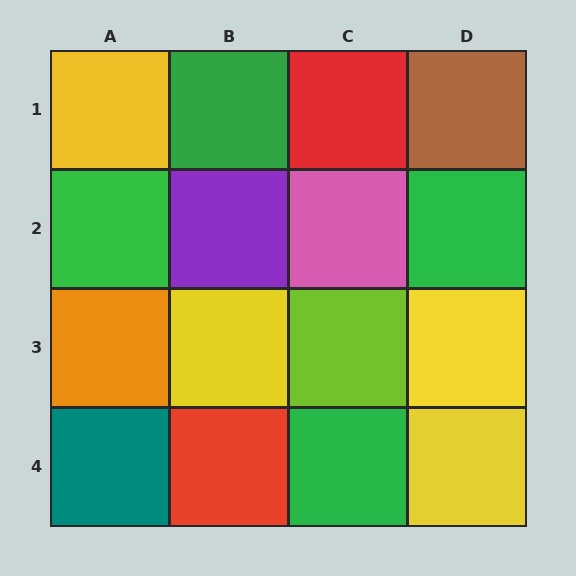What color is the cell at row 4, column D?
Yellow.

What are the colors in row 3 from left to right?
Orange, yellow, lime, yellow.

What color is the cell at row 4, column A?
Teal.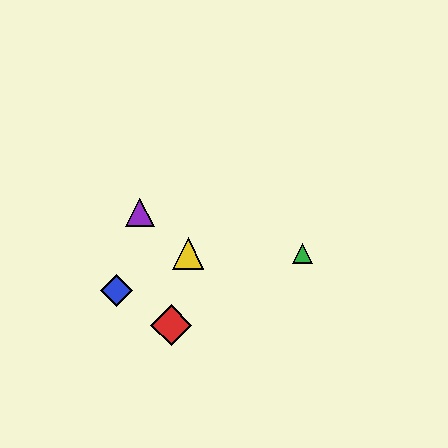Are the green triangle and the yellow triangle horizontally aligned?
Yes, both are at y≈253.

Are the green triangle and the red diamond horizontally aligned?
No, the green triangle is at y≈253 and the red diamond is at y≈325.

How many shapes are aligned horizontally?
2 shapes (the green triangle, the yellow triangle) are aligned horizontally.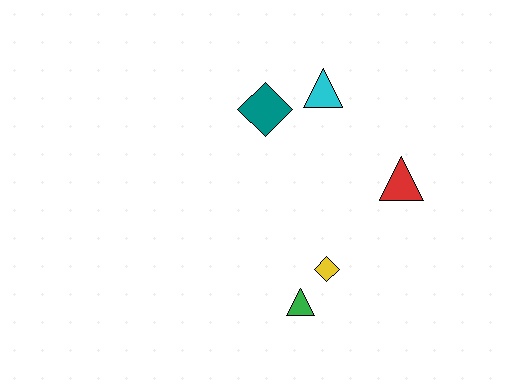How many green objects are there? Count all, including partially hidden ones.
There is 1 green object.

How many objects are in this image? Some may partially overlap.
There are 5 objects.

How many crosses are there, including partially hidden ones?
There are no crosses.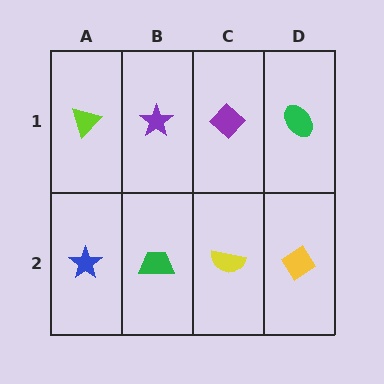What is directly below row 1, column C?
A yellow semicircle.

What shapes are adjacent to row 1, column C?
A yellow semicircle (row 2, column C), a purple star (row 1, column B), a green ellipse (row 1, column D).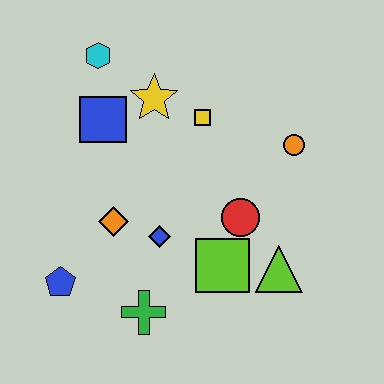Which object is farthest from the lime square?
The cyan hexagon is farthest from the lime square.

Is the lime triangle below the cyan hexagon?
Yes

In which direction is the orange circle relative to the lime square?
The orange circle is above the lime square.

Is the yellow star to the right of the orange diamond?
Yes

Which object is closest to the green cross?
The blue diamond is closest to the green cross.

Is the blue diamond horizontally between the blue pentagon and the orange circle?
Yes